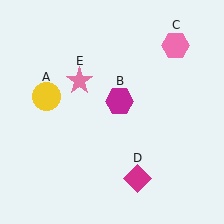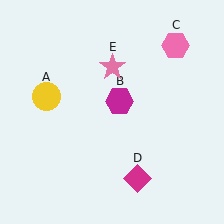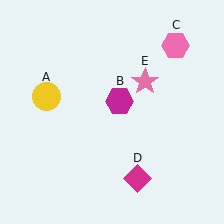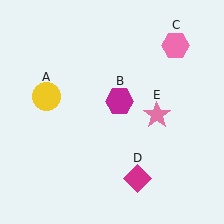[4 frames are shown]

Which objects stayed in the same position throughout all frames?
Yellow circle (object A) and magenta hexagon (object B) and pink hexagon (object C) and magenta diamond (object D) remained stationary.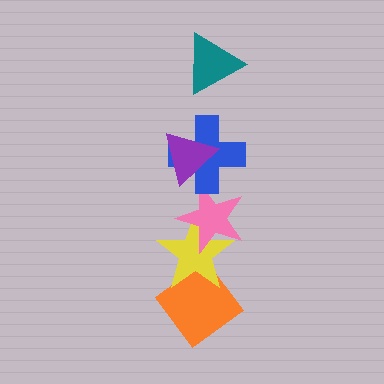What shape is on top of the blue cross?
The purple triangle is on top of the blue cross.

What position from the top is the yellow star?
The yellow star is 5th from the top.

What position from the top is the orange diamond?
The orange diamond is 6th from the top.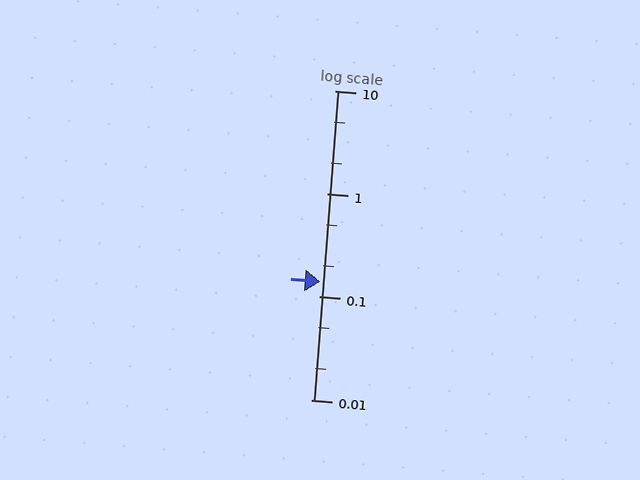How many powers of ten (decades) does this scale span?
The scale spans 3 decades, from 0.01 to 10.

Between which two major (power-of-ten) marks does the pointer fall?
The pointer is between 0.1 and 1.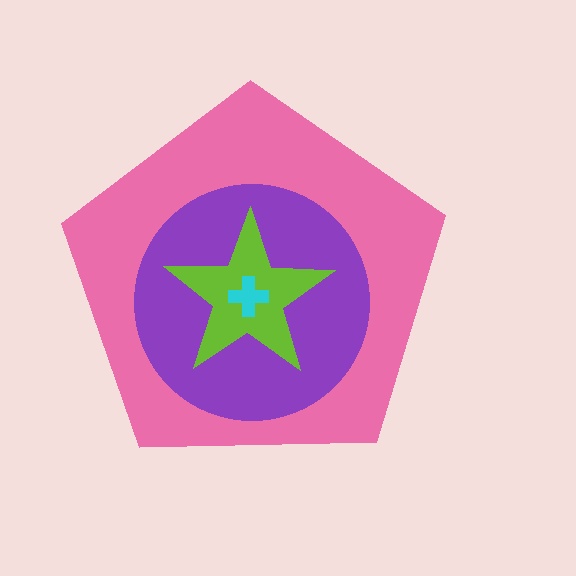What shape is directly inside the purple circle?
The lime star.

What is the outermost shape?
The pink pentagon.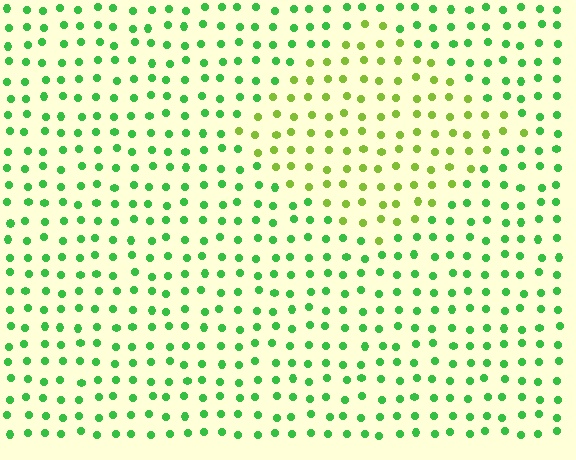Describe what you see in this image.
The image is filled with small green elements in a uniform arrangement. A diamond-shaped region is visible where the elements are tinted to a slightly different hue, forming a subtle color boundary.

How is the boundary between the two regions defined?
The boundary is defined purely by a slight shift in hue (about 39 degrees). Spacing, size, and orientation are identical on both sides.